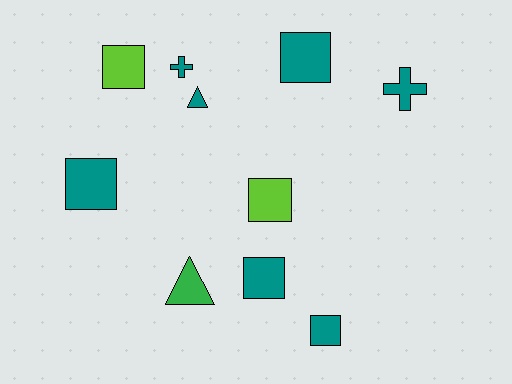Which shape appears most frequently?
Square, with 6 objects.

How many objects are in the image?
There are 10 objects.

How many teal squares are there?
There are 4 teal squares.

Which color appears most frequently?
Teal, with 7 objects.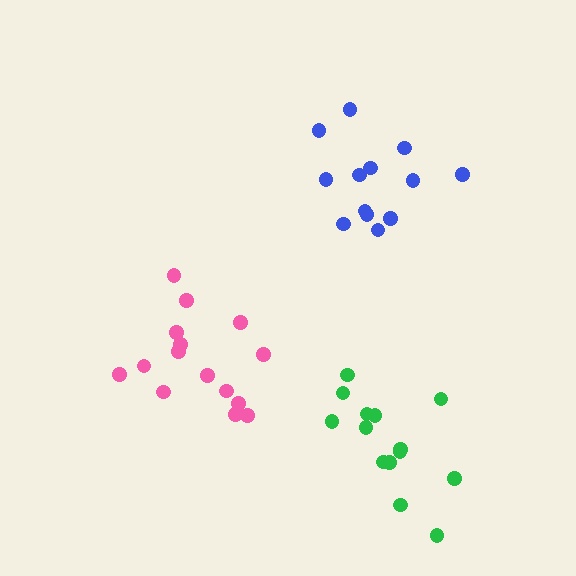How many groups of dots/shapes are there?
There are 3 groups.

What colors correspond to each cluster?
The clusters are colored: blue, green, pink.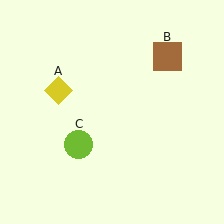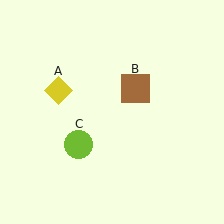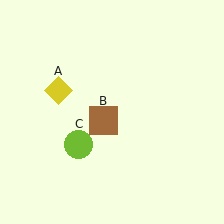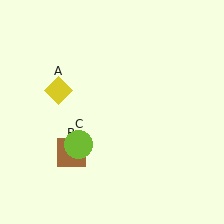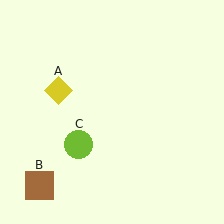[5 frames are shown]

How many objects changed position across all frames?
1 object changed position: brown square (object B).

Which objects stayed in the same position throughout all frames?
Yellow diamond (object A) and lime circle (object C) remained stationary.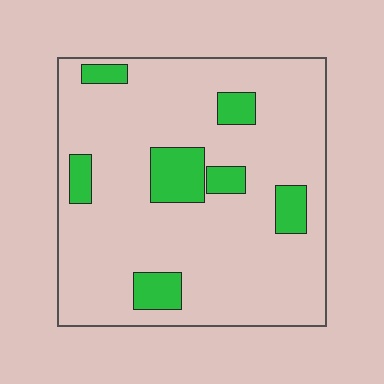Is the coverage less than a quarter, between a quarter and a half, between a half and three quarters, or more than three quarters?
Less than a quarter.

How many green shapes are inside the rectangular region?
7.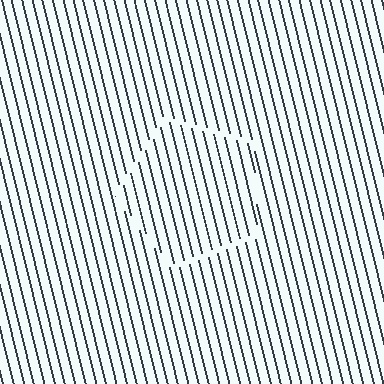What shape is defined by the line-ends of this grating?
An illusory pentagon. The interior of the shape contains the same grating, shifted by half a period — the contour is defined by the phase discontinuity where line-ends from the inner and outer gratings abut.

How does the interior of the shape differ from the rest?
The interior of the shape contains the same grating, shifted by half a period — the contour is defined by the phase discontinuity where line-ends from the inner and outer gratings abut.